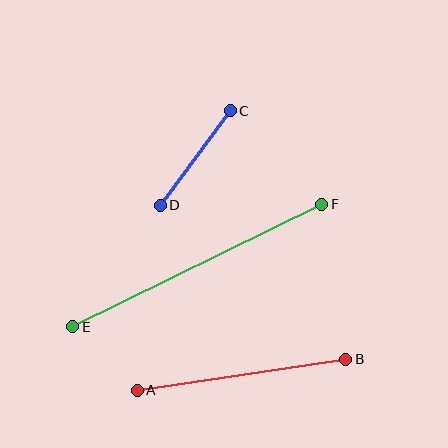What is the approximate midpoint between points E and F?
The midpoint is at approximately (197, 266) pixels.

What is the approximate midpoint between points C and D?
The midpoint is at approximately (195, 158) pixels.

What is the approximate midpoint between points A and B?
The midpoint is at approximately (242, 375) pixels.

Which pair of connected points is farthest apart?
Points E and F are farthest apart.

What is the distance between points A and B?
The distance is approximately 211 pixels.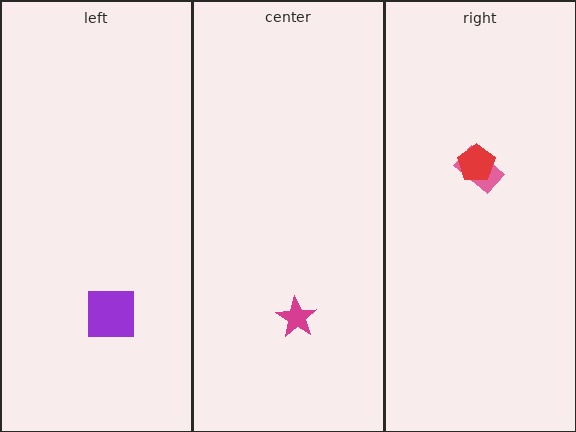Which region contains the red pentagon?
The right region.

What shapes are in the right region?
The pink rectangle, the red pentagon.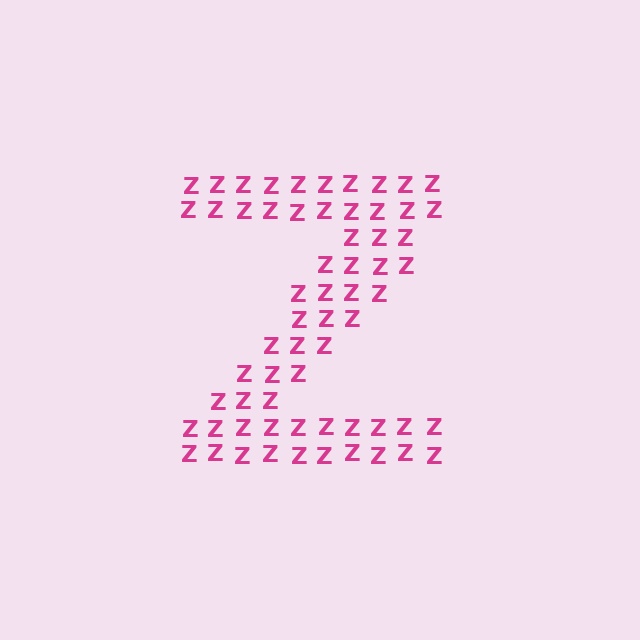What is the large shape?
The large shape is the letter Z.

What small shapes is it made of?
It is made of small letter Z's.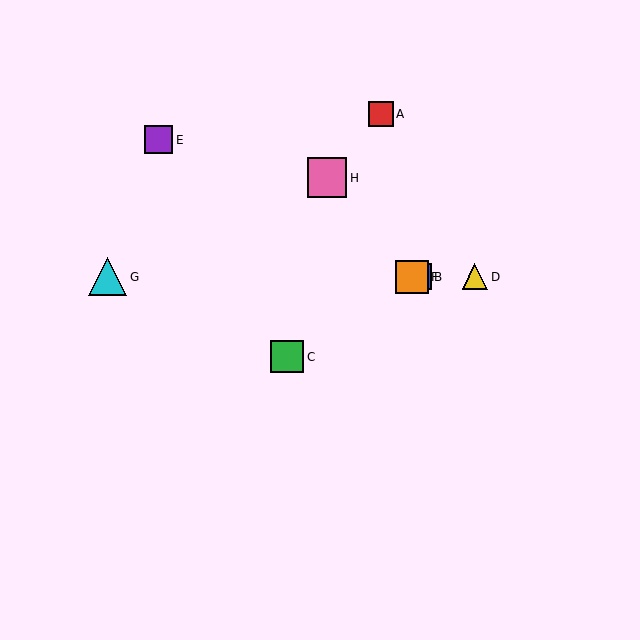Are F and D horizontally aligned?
Yes, both are at y≈277.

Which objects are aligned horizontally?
Objects B, D, F, G are aligned horizontally.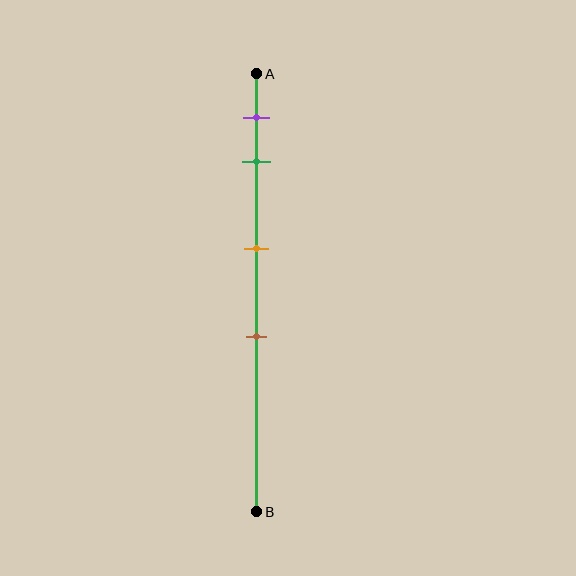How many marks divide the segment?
There are 4 marks dividing the segment.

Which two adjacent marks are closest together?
The purple and green marks are the closest adjacent pair.